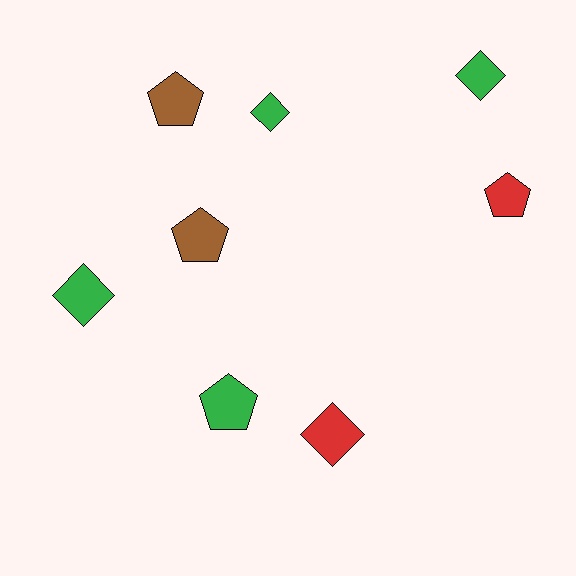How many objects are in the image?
There are 8 objects.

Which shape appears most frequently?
Diamond, with 4 objects.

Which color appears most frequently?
Green, with 4 objects.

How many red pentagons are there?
There is 1 red pentagon.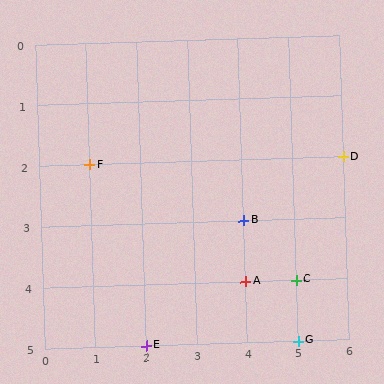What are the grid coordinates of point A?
Point A is at grid coordinates (4, 4).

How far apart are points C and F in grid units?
Points C and F are 4 columns and 2 rows apart (about 4.5 grid units diagonally).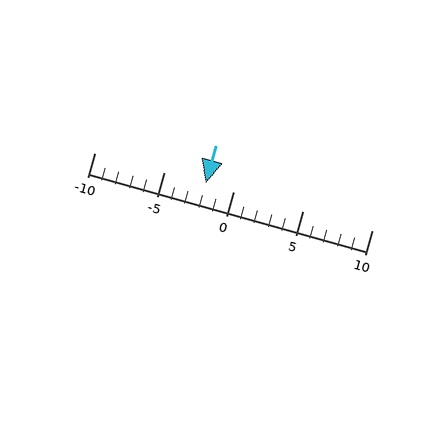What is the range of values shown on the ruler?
The ruler shows values from -10 to 10.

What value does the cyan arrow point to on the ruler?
The cyan arrow points to approximately -2.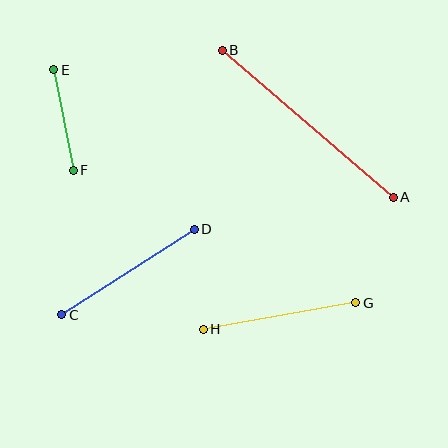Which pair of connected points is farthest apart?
Points A and B are farthest apart.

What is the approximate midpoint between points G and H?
The midpoint is at approximately (280, 316) pixels.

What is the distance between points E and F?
The distance is approximately 102 pixels.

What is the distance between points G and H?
The distance is approximately 155 pixels.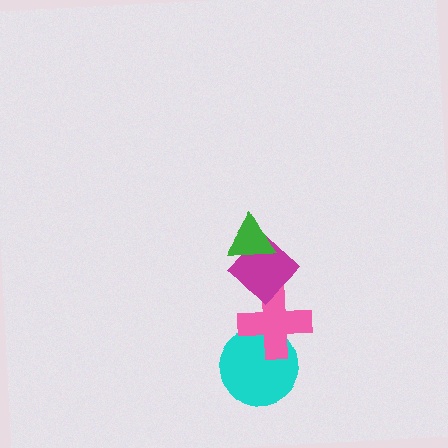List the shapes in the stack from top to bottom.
From top to bottom: the green triangle, the magenta diamond, the pink cross, the cyan circle.